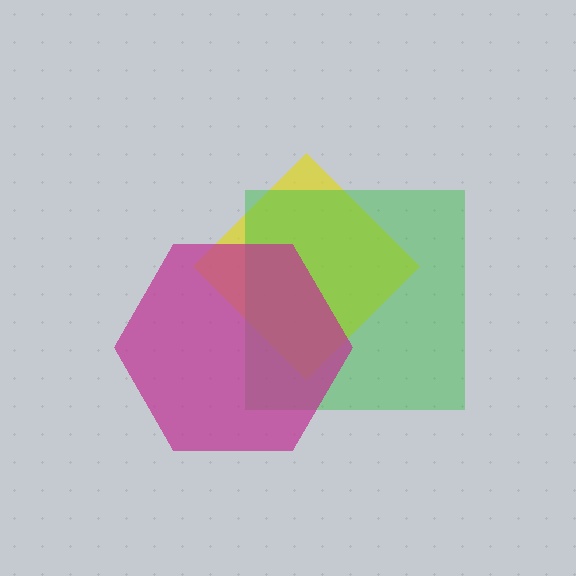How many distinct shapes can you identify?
There are 3 distinct shapes: a yellow diamond, a green square, a magenta hexagon.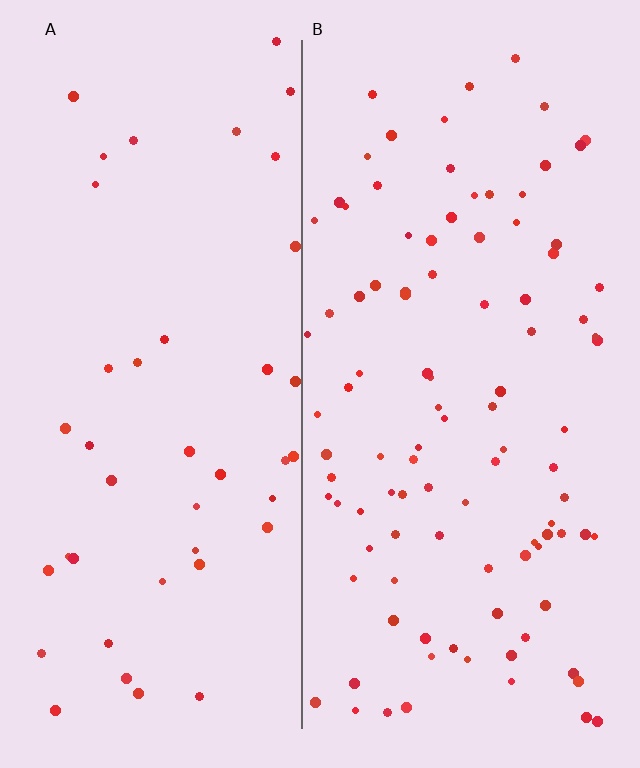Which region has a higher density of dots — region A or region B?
B (the right).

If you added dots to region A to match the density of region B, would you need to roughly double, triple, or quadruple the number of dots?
Approximately double.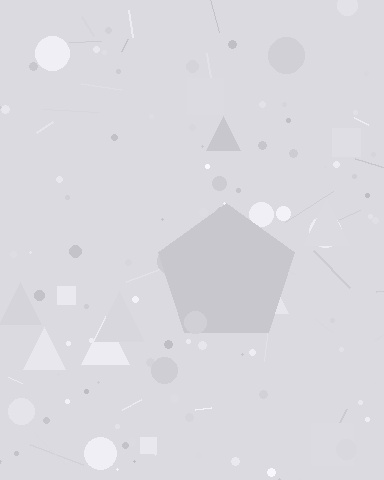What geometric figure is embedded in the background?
A pentagon is embedded in the background.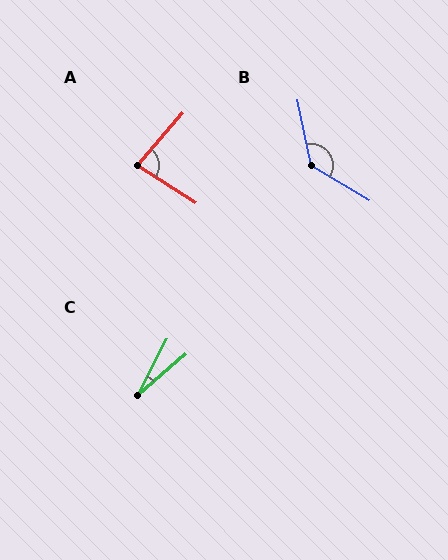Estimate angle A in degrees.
Approximately 81 degrees.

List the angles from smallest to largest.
C (22°), A (81°), B (133°).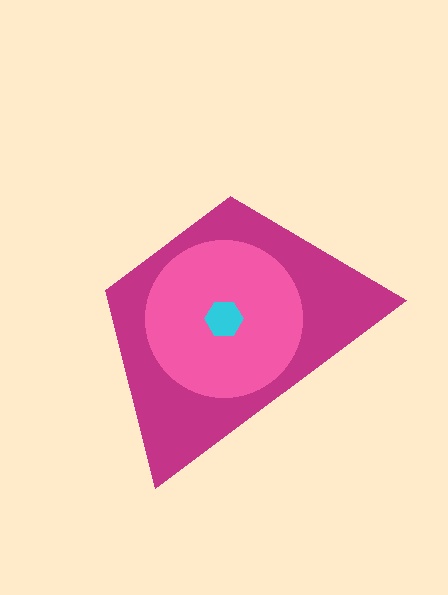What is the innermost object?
The cyan hexagon.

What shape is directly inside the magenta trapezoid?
The pink circle.